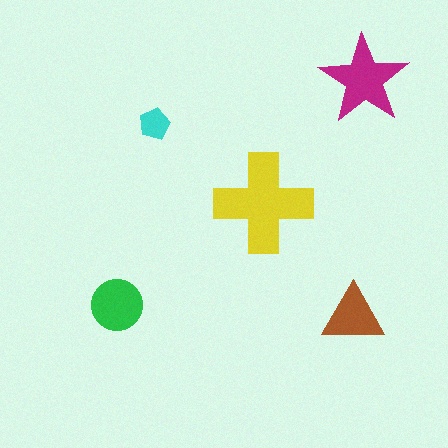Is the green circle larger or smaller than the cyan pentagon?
Larger.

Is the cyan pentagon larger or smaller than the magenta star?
Smaller.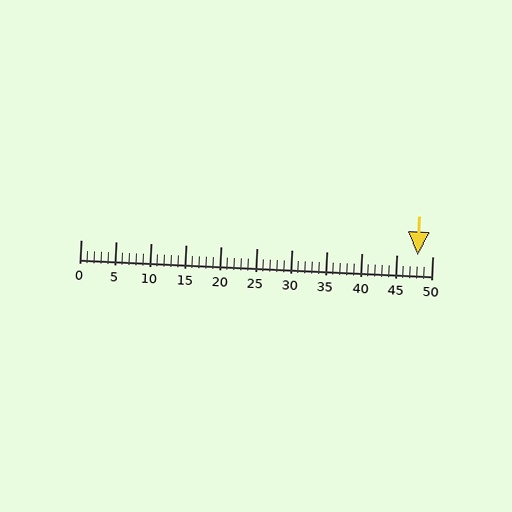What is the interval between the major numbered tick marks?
The major tick marks are spaced 5 units apart.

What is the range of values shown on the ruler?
The ruler shows values from 0 to 50.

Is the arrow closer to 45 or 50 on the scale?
The arrow is closer to 50.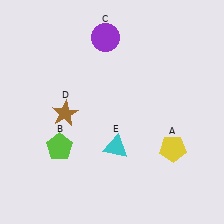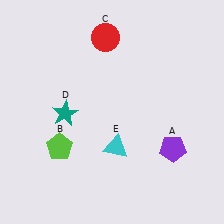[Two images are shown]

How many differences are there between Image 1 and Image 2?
There are 3 differences between the two images.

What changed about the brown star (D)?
In Image 1, D is brown. In Image 2, it changed to teal.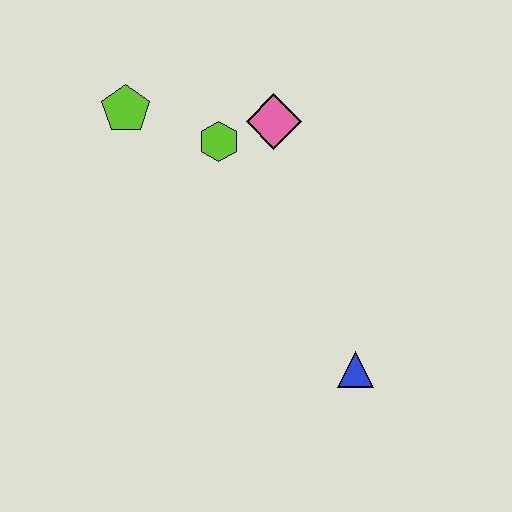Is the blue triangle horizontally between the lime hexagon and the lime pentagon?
No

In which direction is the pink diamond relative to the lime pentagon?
The pink diamond is to the right of the lime pentagon.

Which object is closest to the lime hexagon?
The pink diamond is closest to the lime hexagon.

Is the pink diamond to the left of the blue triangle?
Yes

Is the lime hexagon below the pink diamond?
Yes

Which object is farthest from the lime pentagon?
The blue triangle is farthest from the lime pentagon.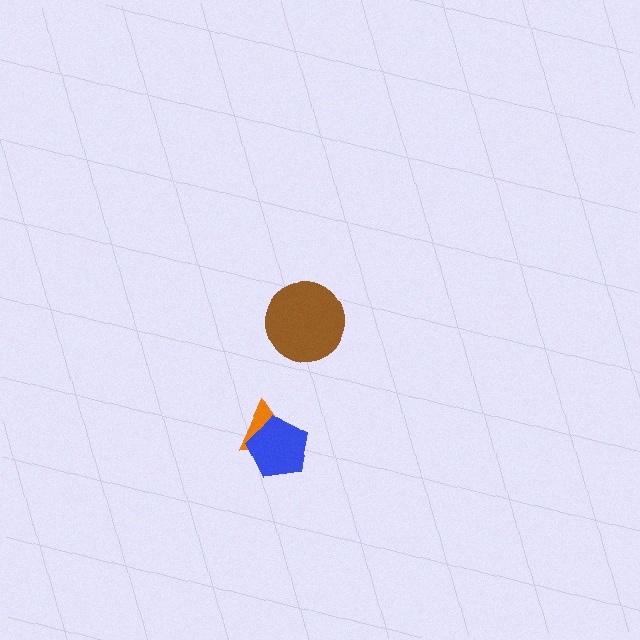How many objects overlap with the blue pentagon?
1 object overlaps with the blue pentagon.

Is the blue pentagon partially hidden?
No, no other shape covers it.